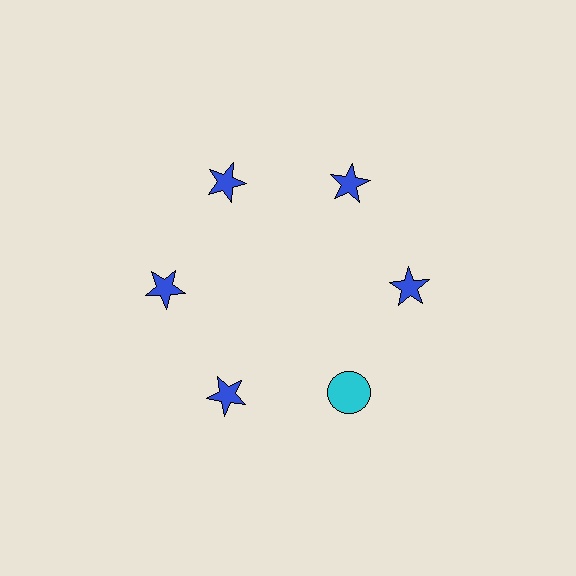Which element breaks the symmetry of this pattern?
The cyan circle at roughly the 5 o'clock position breaks the symmetry. All other shapes are blue stars.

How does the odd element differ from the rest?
It differs in both color (cyan instead of blue) and shape (circle instead of star).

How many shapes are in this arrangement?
There are 6 shapes arranged in a ring pattern.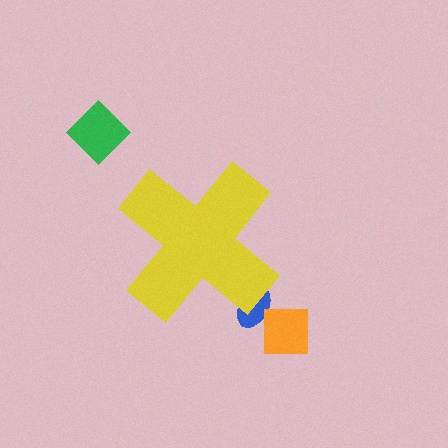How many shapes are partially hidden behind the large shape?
1 shape is partially hidden.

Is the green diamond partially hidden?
No, the green diamond is fully visible.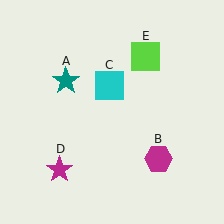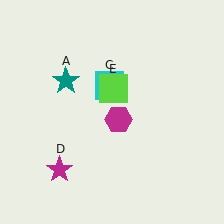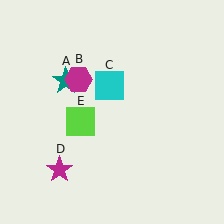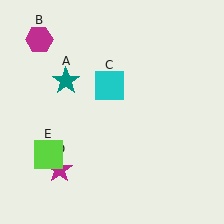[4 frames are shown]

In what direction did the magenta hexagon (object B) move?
The magenta hexagon (object B) moved up and to the left.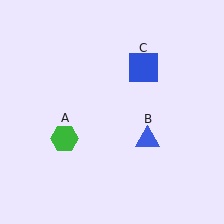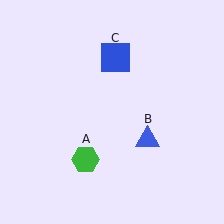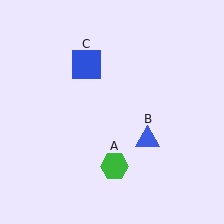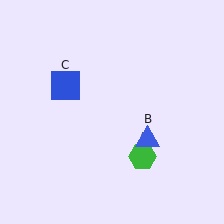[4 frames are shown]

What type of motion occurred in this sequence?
The green hexagon (object A), blue square (object C) rotated counterclockwise around the center of the scene.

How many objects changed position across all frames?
2 objects changed position: green hexagon (object A), blue square (object C).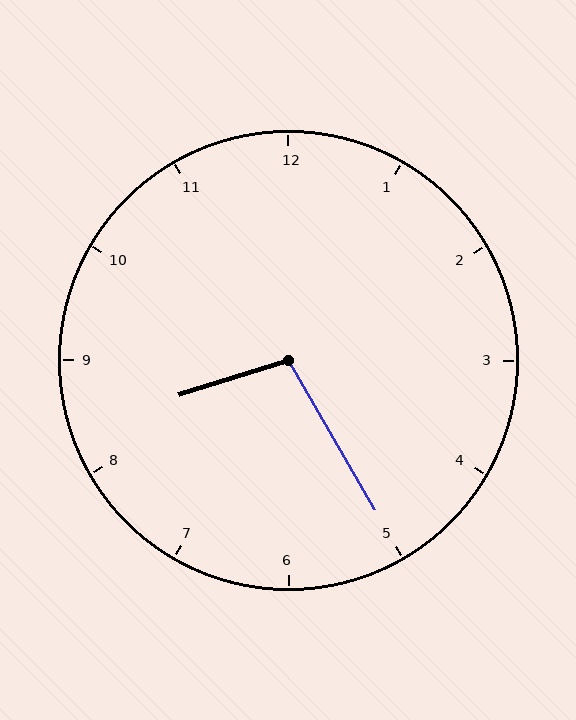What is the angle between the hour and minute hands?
Approximately 102 degrees.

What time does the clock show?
8:25.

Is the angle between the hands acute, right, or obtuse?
It is obtuse.